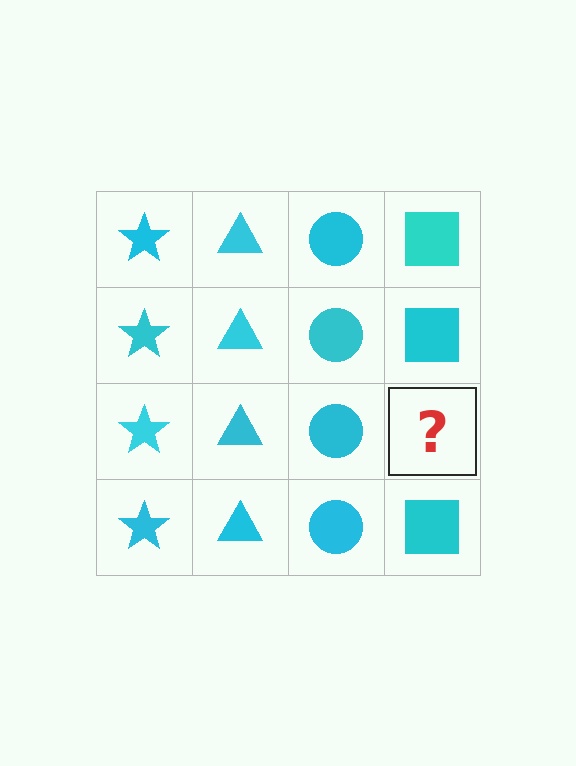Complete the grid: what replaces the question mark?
The question mark should be replaced with a cyan square.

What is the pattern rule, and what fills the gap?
The rule is that each column has a consistent shape. The gap should be filled with a cyan square.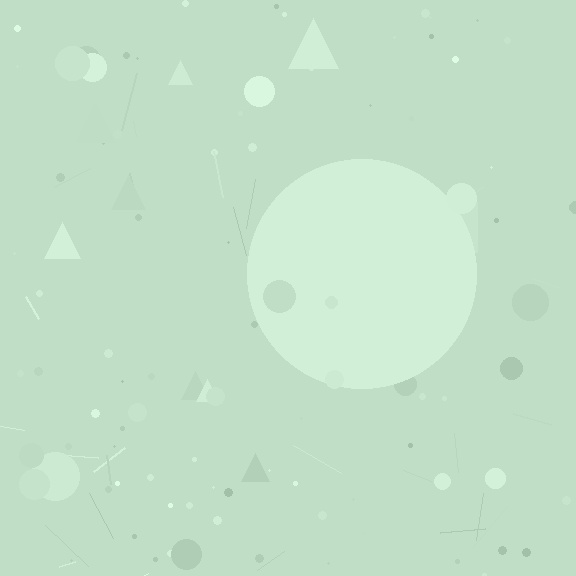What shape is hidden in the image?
A circle is hidden in the image.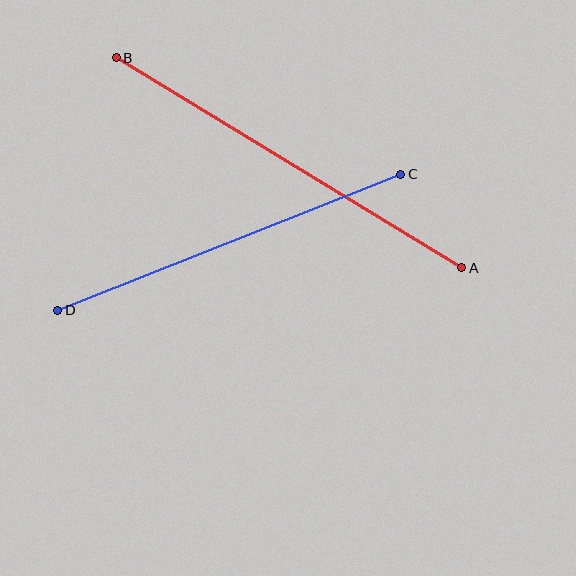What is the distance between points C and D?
The distance is approximately 369 pixels.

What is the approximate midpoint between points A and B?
The midpoint is at approximately (289, 163) pixels.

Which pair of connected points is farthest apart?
Points A and B are farthest apart.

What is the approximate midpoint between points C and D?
The midpoint is at approximately (229, 242) pixels.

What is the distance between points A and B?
The distance is approximately 404 pixels.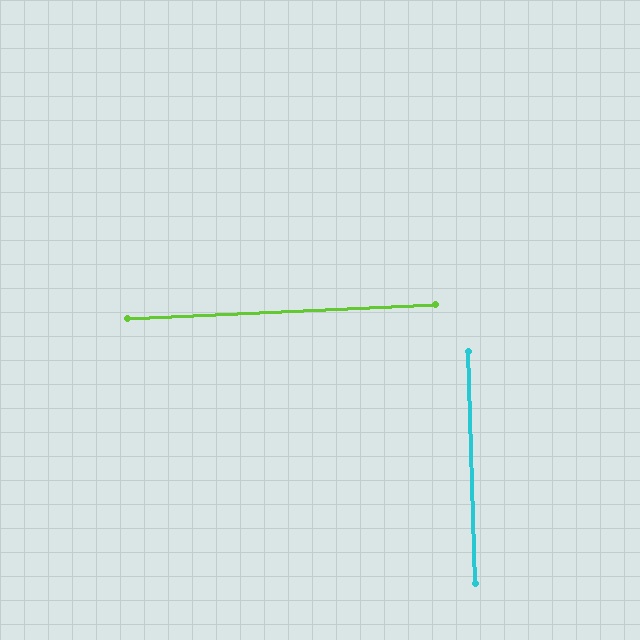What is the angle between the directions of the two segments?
Approximately 89 degrees.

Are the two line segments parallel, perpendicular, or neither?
Perpendicular — they meet at approximately 89°.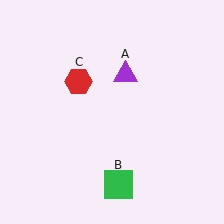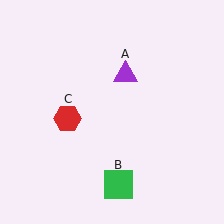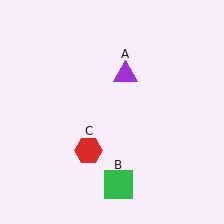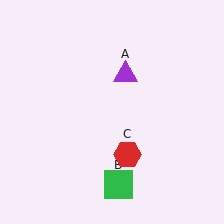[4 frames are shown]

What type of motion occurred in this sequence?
The red hexagon (object C) rotated counterclockwise around the center of the scene.